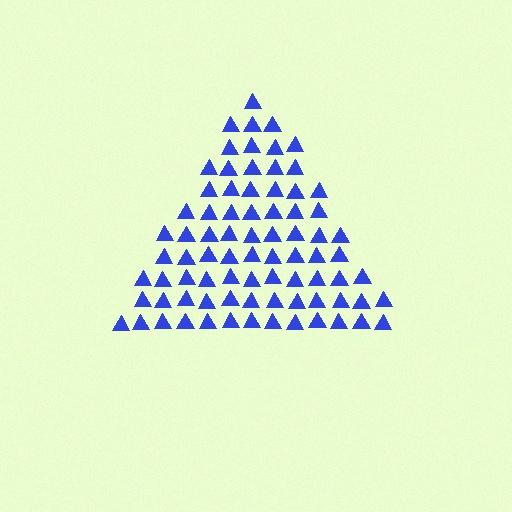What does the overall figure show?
The overall figure shows a triangle.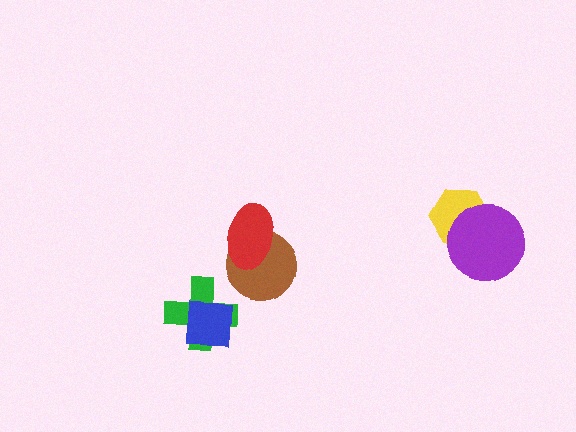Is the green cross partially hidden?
Yes, it is partially covered by another shape.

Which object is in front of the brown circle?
The red ellipse is in front of the brown circle.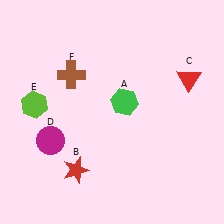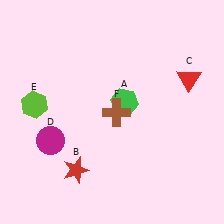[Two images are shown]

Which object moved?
The brown cross (F) moved right.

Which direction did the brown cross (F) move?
The brown cross (F) moved right.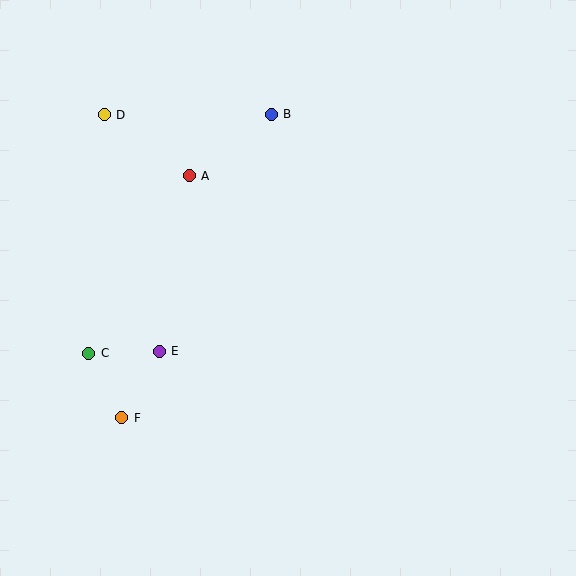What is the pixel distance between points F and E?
The distance between F and E is 76 pixels.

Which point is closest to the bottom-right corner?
Point E is closest to the bottom-right corner.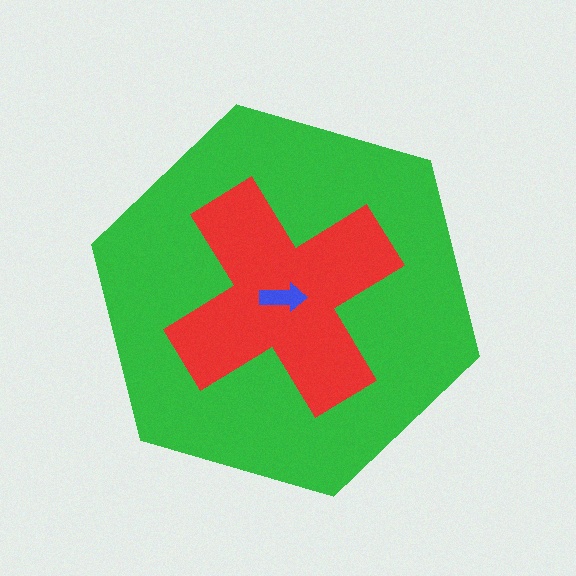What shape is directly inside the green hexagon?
The red cross.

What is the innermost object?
The blue arrow.